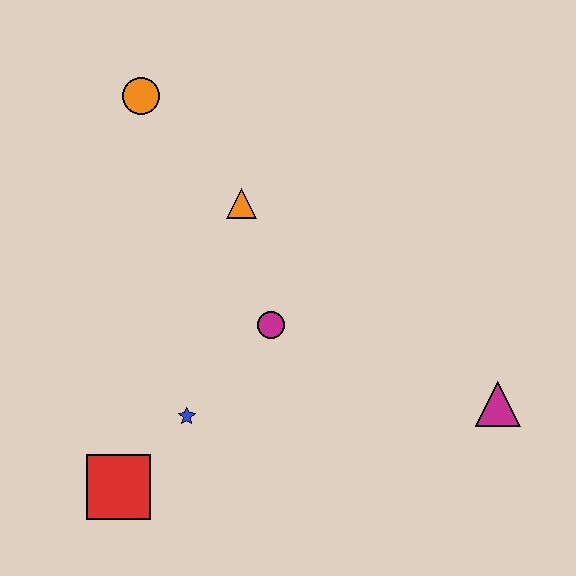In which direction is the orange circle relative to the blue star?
The orange circle is above the blue star.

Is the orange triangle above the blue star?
Yes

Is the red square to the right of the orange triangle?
No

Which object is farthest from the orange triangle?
The magenta triangle is farthest from the orange triangle.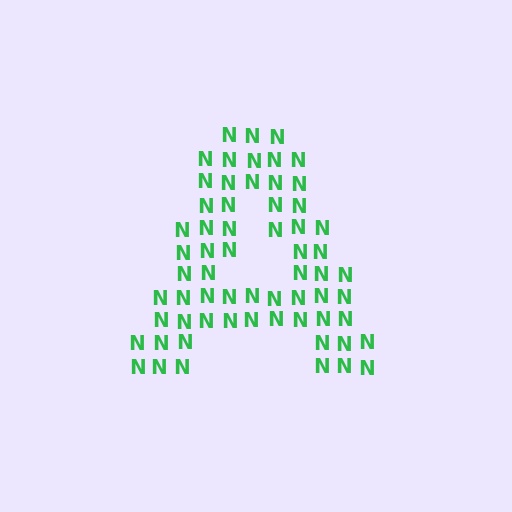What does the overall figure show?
The overall figure shows the letter A.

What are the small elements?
The small elements are letter N's.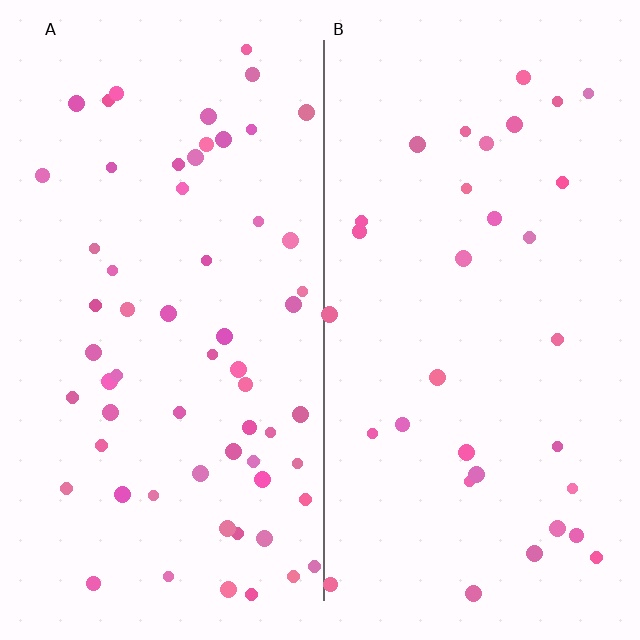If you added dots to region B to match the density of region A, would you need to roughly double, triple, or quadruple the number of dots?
Approximately double.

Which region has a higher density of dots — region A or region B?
A (the left).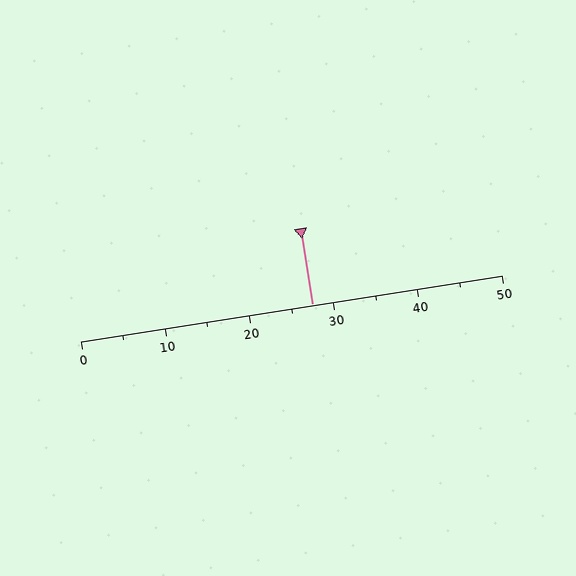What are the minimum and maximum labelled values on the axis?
The axis runs from 0 to 50.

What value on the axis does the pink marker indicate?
The marker indicates approximately 27.5.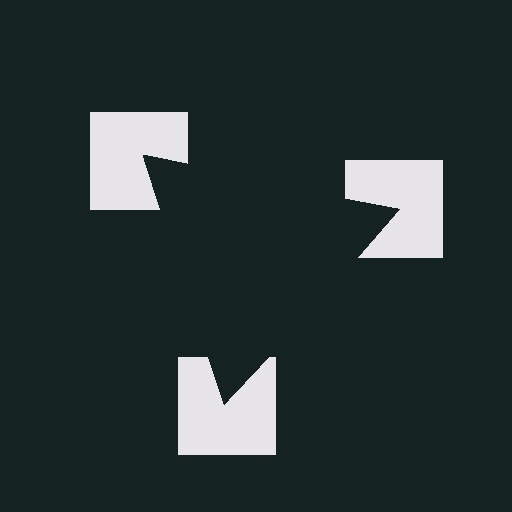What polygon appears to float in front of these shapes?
An illusory triangle — its edges are inferred from the aligned wedge cuts in the notched squares, not physically drawn.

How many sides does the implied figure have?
3 sides.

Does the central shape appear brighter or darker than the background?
It typically appears slightly darker than the background, even though no actual brightness change is drawn.